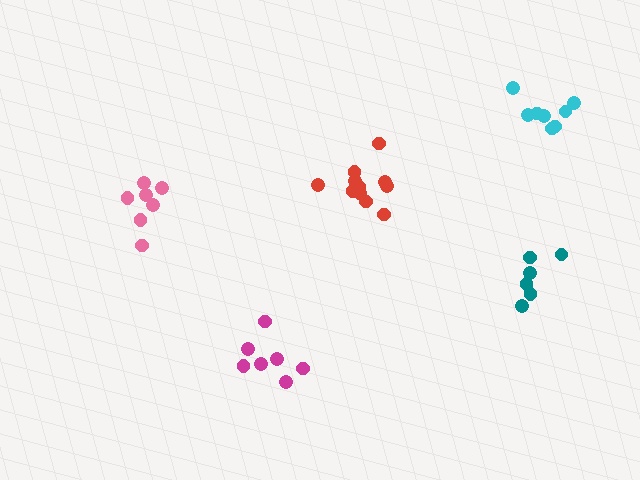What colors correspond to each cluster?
The clusters are colored: pink, red, cyan, magenta, teal.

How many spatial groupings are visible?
There are 5 spatial groupings.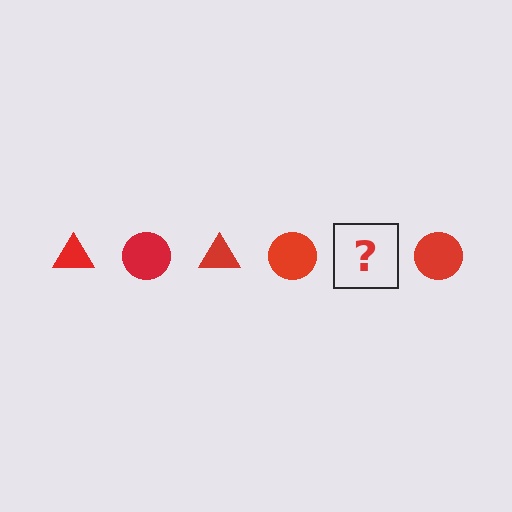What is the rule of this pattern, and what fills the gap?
The rule is that the pattern cycles through triangle, circle shapes in red. The gap should be filled with a red triangle.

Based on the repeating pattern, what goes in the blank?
The blank should be a red triangle.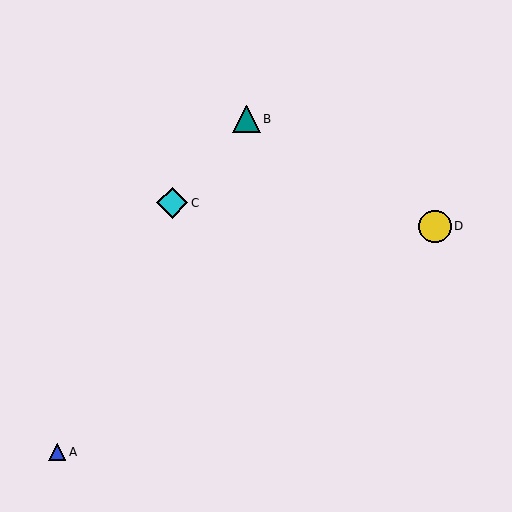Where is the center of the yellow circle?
The center of the yellow circle is at (435, 226).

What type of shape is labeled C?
Shape C is a cyan diamond.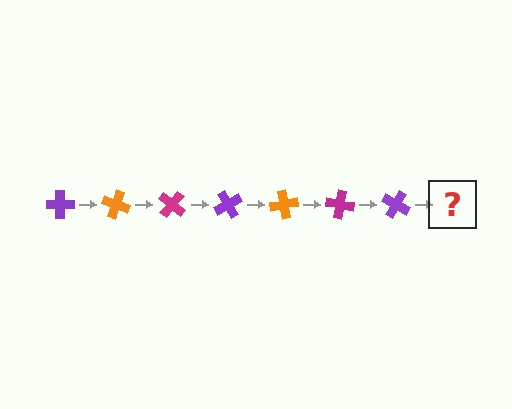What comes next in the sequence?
The next element should be an orange cross, rotated 140 degrees from the start.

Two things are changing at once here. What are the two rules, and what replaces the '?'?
The two rules are that it rotates 20 degrees each step and the color cycles through purple, orange, and magenta. The '?' should be an orange cross, rotated 140 degrees from the start.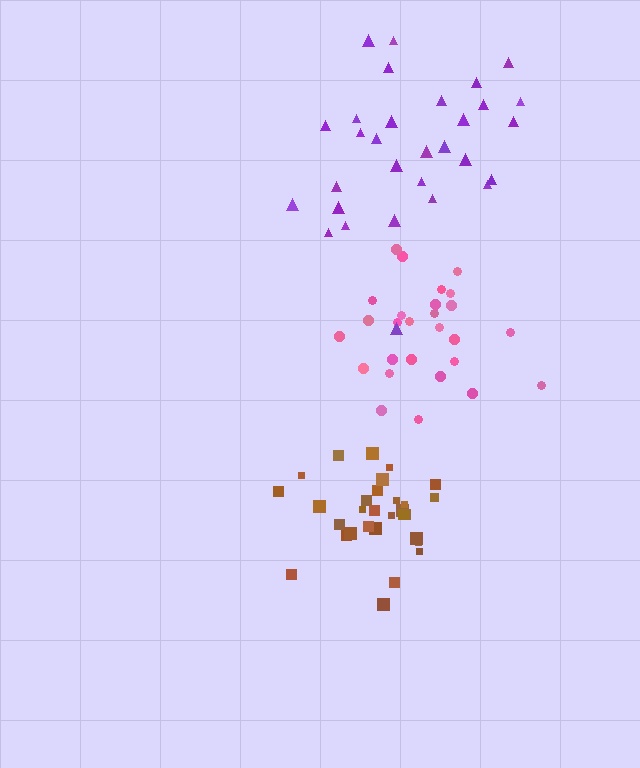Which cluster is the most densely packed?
Brown.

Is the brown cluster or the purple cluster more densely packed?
Brown.